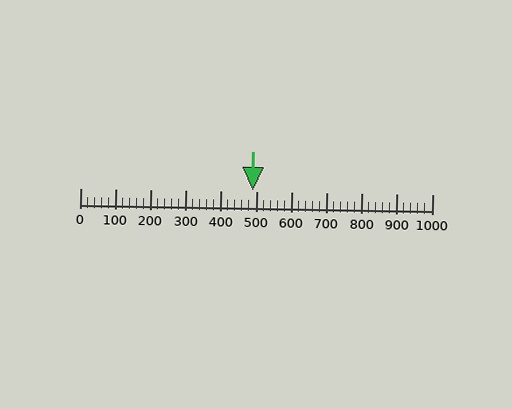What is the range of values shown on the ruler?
The ruler shows values from 0 to 1000.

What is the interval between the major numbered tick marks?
The major tick marks are spaced 100 units apart.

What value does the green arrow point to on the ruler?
The green arrow points to approximately 490.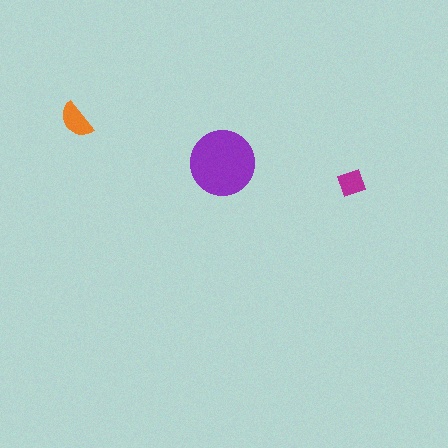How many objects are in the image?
There are 3 objects in the image.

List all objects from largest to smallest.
The purple circle, the orange semicircle, the magenta diamond.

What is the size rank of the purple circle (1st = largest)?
1st.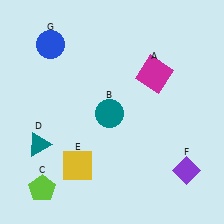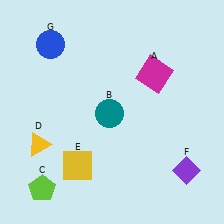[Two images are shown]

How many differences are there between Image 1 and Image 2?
There is 1 difference between the two images.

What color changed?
The triangle (D) changed from teal in Image 1 to yellow in Image 2.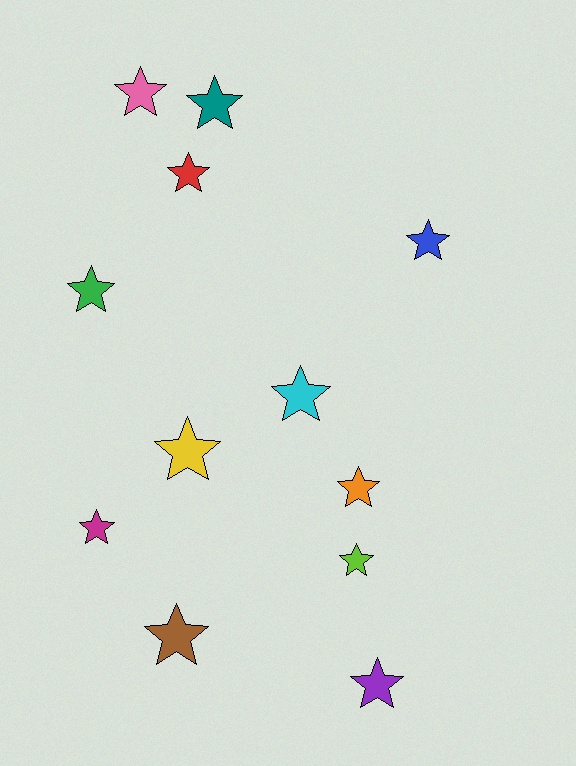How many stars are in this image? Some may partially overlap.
There are 12 stars.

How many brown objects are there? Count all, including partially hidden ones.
There is 1 brown object.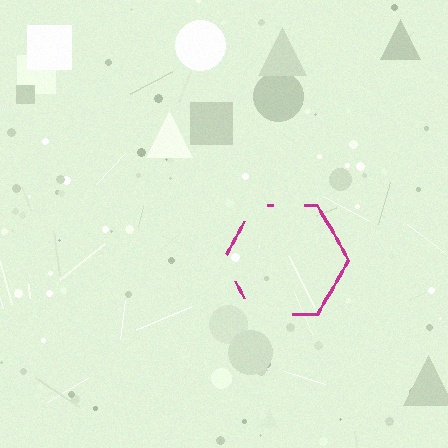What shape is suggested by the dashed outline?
The dashed outline suggests a hexagon.